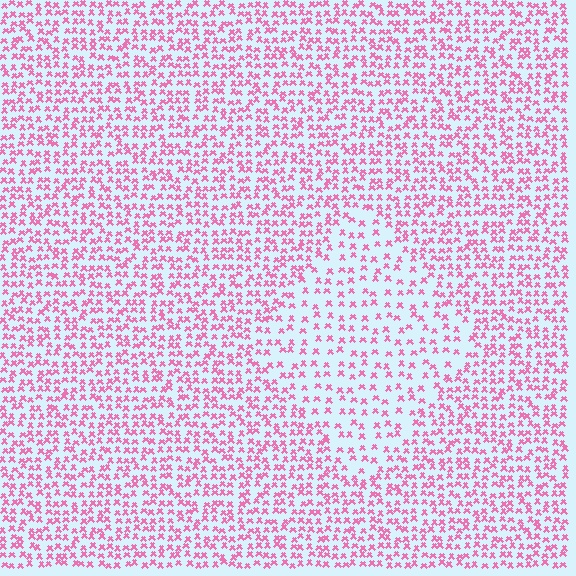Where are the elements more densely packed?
The elements are more densely packed outside the diamond boundary.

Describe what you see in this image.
The image contains small pink elements arranged at two different densities. A diamond-shaped region is visible where the elements are less densely packed than the surrounding area.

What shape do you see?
I see a diamond.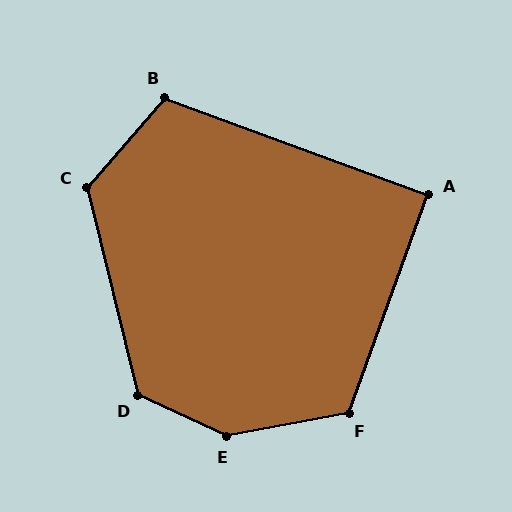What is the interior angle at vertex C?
Approximately 125 degrees (obtuse).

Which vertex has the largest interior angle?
E, at approximately 145 degrees.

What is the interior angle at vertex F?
Approximately 121 degrees (obtuse).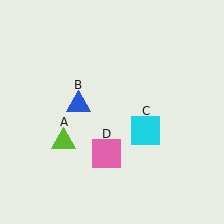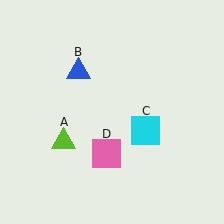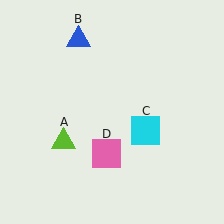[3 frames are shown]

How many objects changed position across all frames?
1 object changed position: blue triangle (object B).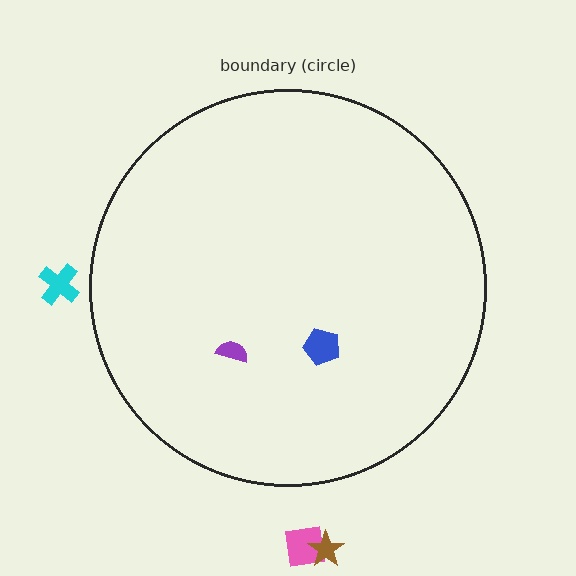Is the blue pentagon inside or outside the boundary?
Inside.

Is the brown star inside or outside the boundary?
Outside.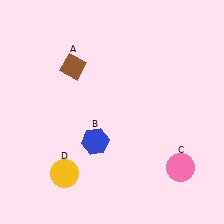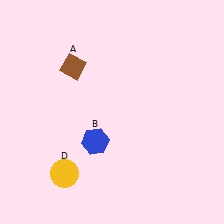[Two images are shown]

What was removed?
The pink circle (C) was removed in Image 2.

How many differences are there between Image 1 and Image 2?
There is 1 difference between the two images.